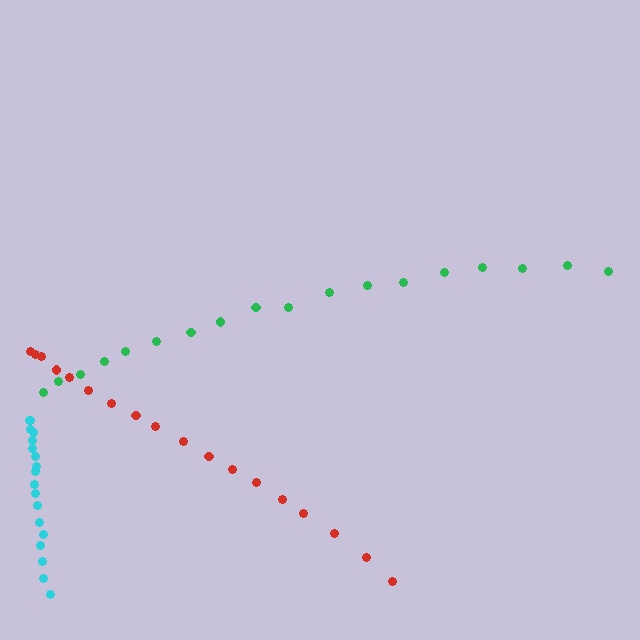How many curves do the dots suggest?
There are 3 distinct paths.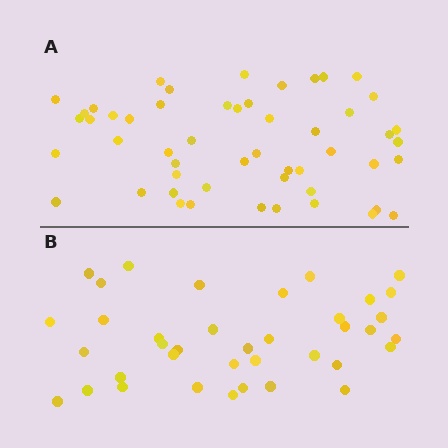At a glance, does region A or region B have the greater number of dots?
Region A (the top region) has more dots.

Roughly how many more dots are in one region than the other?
Region A has approximately 15 more dots than region B.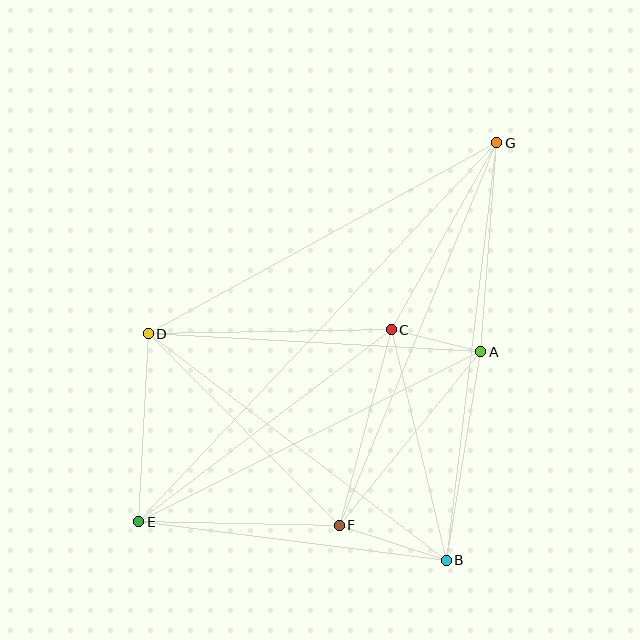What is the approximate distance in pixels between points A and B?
The distance between A and B is approximately 212 pixels.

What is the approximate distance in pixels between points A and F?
The distance between A and F is approximately 224 pixels.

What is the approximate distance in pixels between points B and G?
The distance between B and G is approximately 421 pixels.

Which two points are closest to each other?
Points A and C are closest to each other.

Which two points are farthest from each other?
Points E and G are farthest from each other.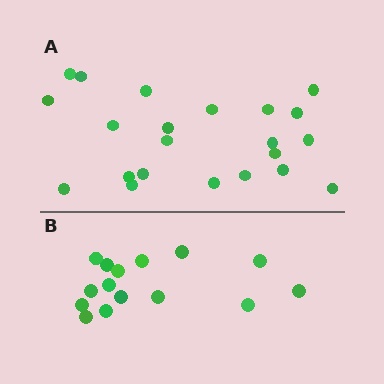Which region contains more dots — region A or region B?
Region A (the top region) has more dots.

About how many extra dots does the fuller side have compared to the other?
Region A has roughly 8 or so more dots than region B.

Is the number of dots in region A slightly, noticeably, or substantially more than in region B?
Region A has substantially more. The ratio is roughly 1.5 to 1.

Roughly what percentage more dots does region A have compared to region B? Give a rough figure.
About 45% more.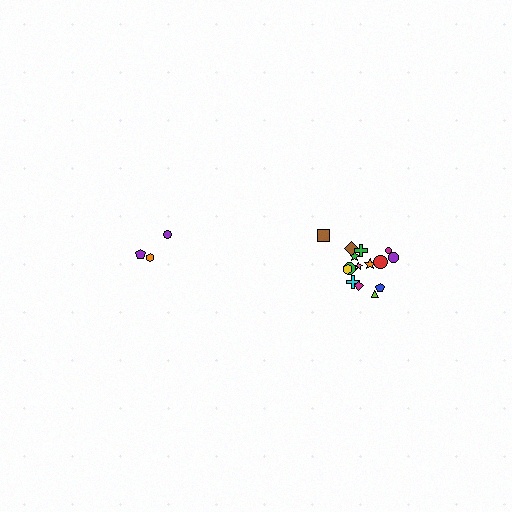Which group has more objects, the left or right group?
The right group.